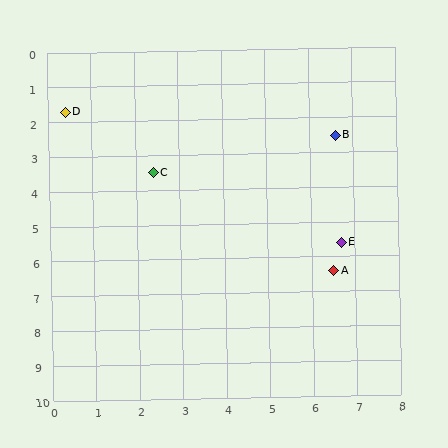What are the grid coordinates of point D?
Point D is at approximately (0.4, 1.7).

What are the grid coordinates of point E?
Point E is at approximately (6.7, 5.6).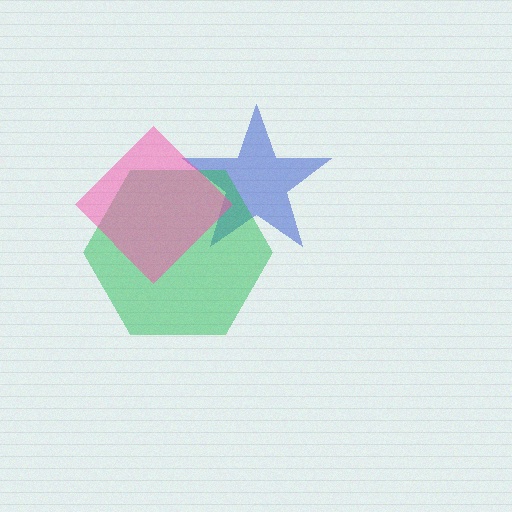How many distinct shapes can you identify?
There are 3 distinct shapes: a blue star, a green hexagon, a pink diamond.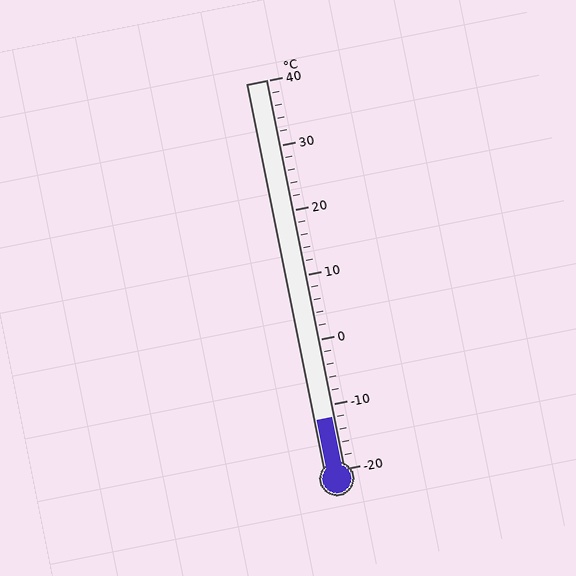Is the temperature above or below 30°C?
The temperature is below 30°C.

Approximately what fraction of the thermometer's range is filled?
The thermometer is filled to approximately 15% of its range.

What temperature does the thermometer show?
The thermometer shows approximately -12°C.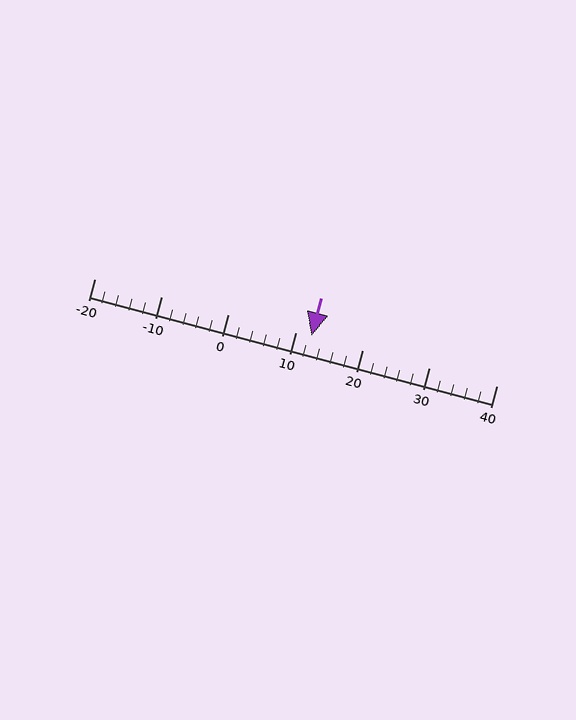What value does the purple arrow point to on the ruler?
The purple arrow points to approximately 12.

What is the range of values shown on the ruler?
The ruler shows values from -20 to 40.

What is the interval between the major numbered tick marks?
The major tick marks are spaced 10 units apart.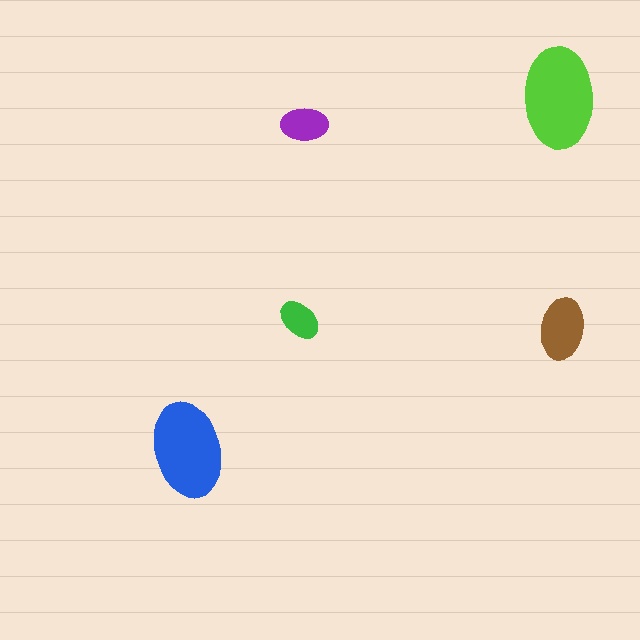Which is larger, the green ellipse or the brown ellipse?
The brown one.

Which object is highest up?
The lime ellipse is topmost.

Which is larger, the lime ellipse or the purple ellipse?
The lime one.